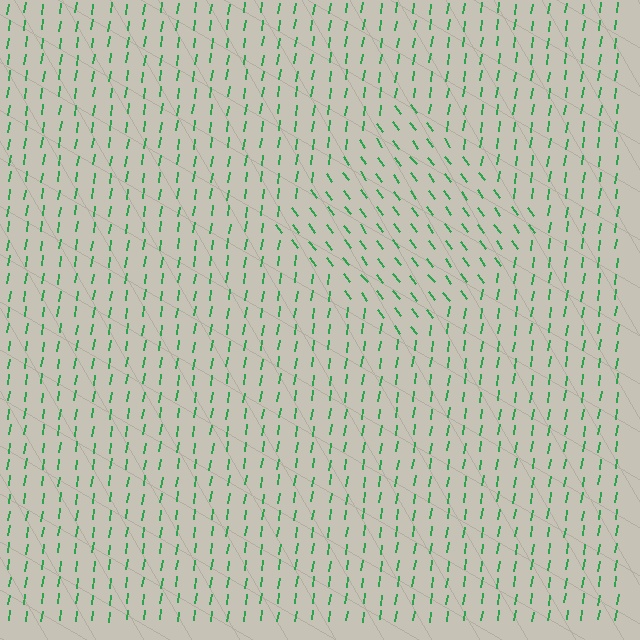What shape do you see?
I see a diamond.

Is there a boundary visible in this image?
Yes, there is a texture boundary formed by a change in line orientation.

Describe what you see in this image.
The image is filled with small green line segments. A diamond region in the image has lines oriented differently from the surrounding lines, creating a visible texture boundary.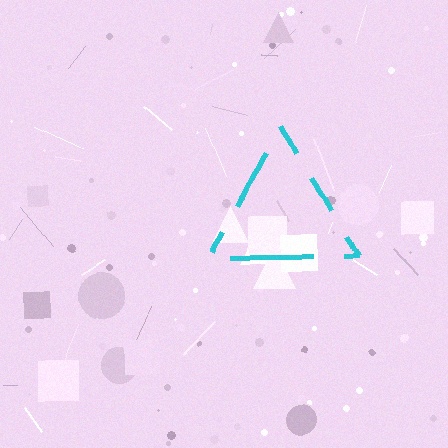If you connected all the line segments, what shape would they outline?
They would outline a triangle.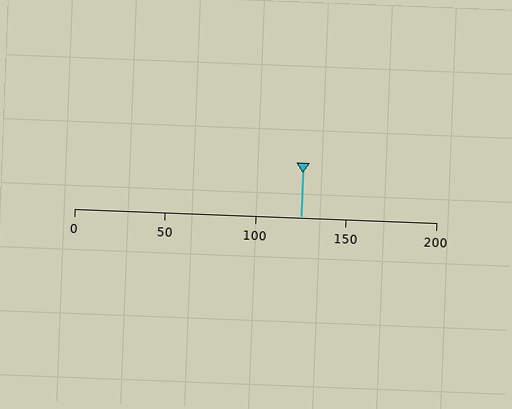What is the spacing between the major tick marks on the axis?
The major ticks are spaced 50 apart.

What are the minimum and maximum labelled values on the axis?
The axis runs from 0 to 200.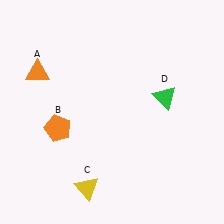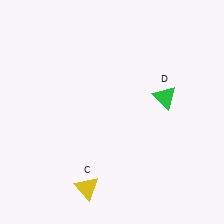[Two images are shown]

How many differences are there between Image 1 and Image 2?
There are 2 differences between the two images.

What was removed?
The orange triangle (A), the orange pentagon (B) were removed in Image 2.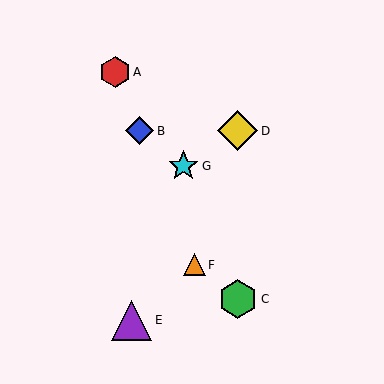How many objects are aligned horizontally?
2 objects (B, D) are aligned horizontally.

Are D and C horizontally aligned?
No, D is at y≈131 and C is at y≈299.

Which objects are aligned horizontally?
Objects B, D are aligned horizontally.